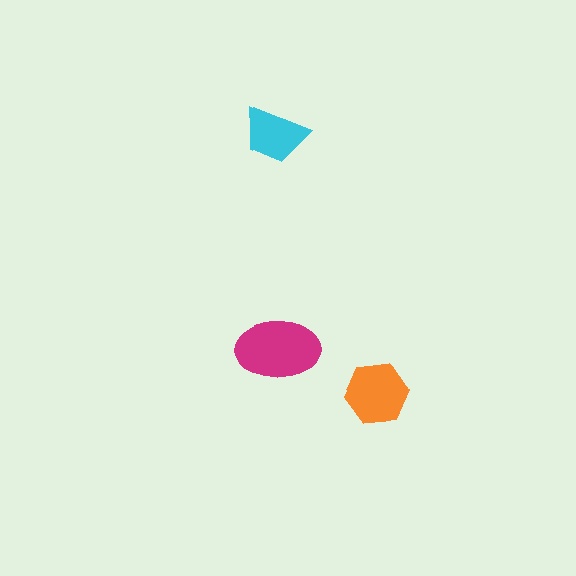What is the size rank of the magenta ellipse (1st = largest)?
1st.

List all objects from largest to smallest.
The magenta ellipse, the orange hexagon, the cyan trapezoid.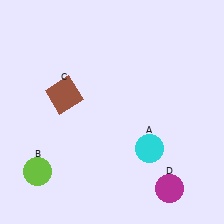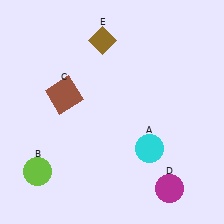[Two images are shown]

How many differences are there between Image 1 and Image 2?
There is 1 difference between the two images.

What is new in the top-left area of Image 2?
A brown diamond (E) was added in the top-left area of Image 2.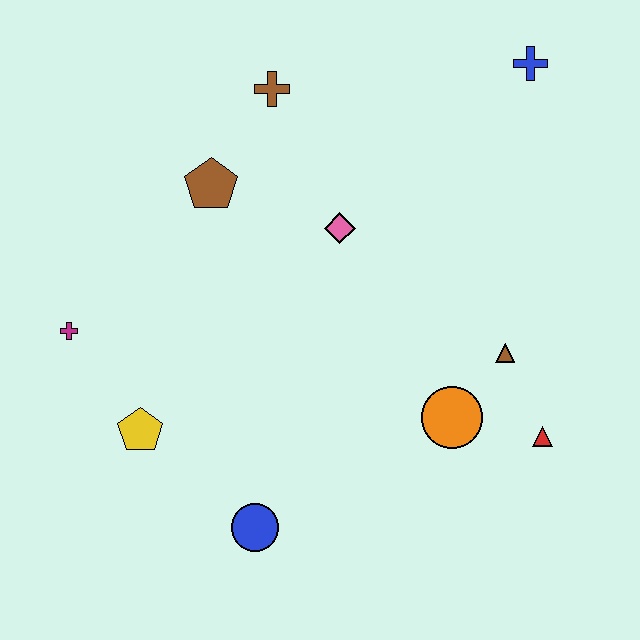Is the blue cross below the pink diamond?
No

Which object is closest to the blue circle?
The yellow pentagon is closest to the blue circle.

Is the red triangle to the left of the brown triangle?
No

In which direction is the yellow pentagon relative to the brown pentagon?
The yellow pentagon is below the brown pentagon.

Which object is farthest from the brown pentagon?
The red triangle is farthest from the brown pentagon.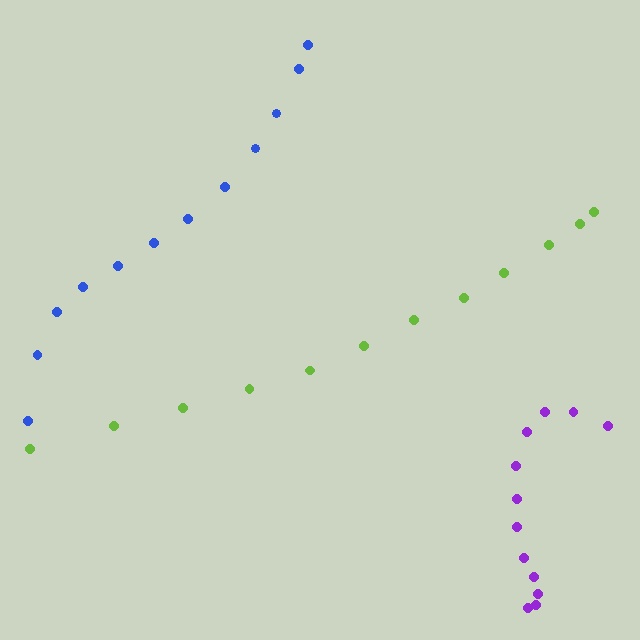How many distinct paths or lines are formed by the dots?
There are 3 distinct paths.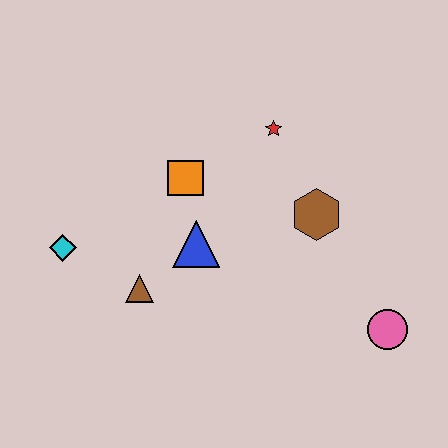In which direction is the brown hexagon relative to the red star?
The brown hexagon is below the red star.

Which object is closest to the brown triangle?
The blue triangle is closest to the brown triangle.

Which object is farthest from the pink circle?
The cyan diamond is farthest from the pink circle.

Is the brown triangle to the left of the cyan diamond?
No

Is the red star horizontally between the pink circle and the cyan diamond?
Yes